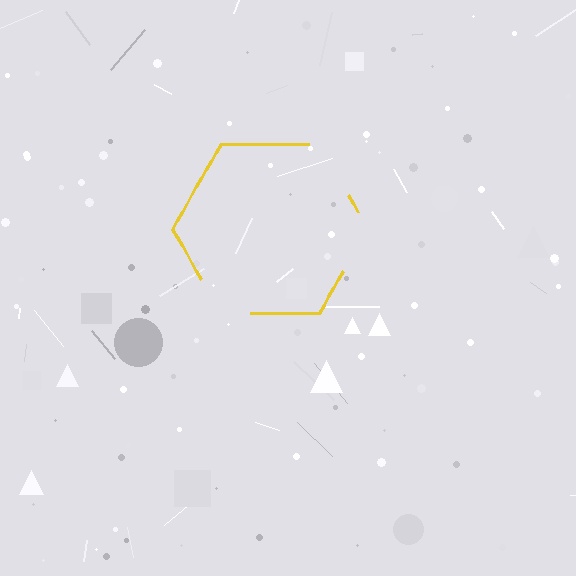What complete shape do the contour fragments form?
The contour fragments form a hexagon.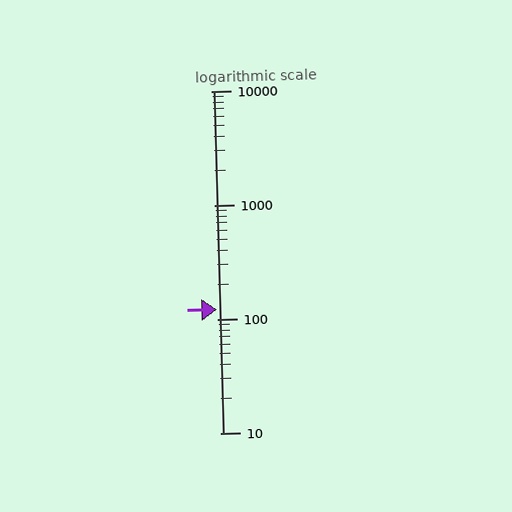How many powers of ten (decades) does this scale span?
The scale spans 3 decades, from 10 to 10000.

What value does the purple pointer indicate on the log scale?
The pointer indicates approximately 120.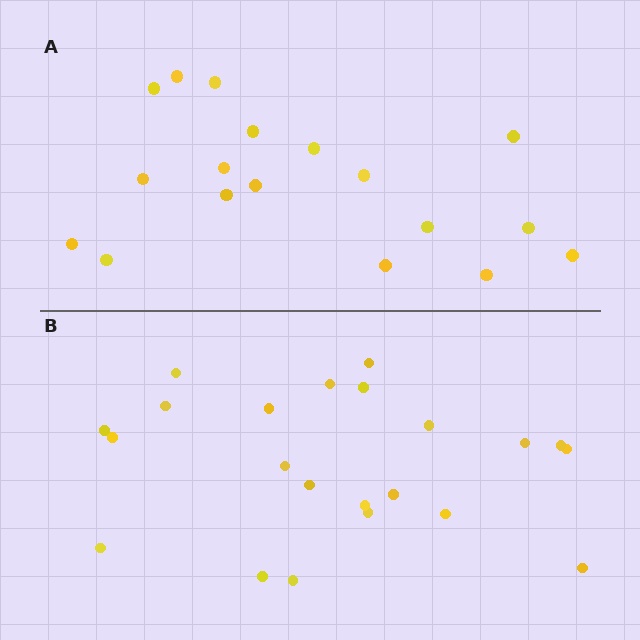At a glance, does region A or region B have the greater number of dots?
Region B (the bottom region) has more dots.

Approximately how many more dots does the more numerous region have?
Region B has about 4 more dots than region A.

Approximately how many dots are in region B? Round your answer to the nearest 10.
About 20 dots. (The exact count is 22, which rounds to 20.)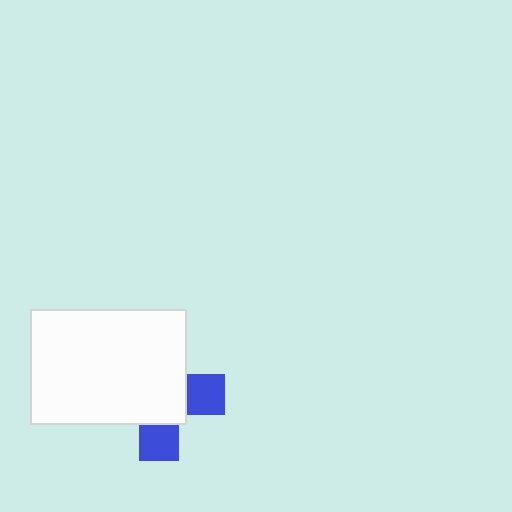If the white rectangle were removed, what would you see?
You would see the complete blue cross.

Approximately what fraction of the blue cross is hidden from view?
Roughly 67% of the blue cross is hidden behind the white rectangle.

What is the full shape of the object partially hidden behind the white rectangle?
The partially hidden object is a blue cross.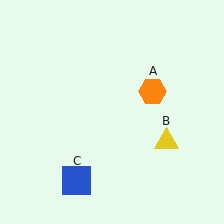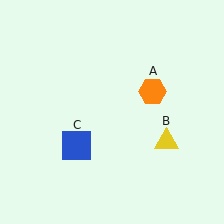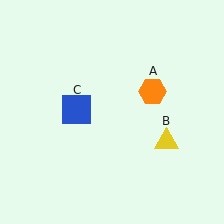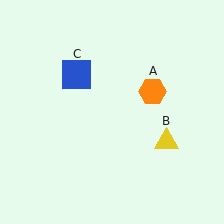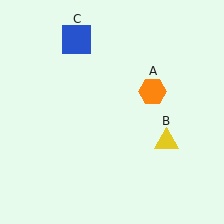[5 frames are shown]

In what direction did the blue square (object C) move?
The blue square (object C) moved up.